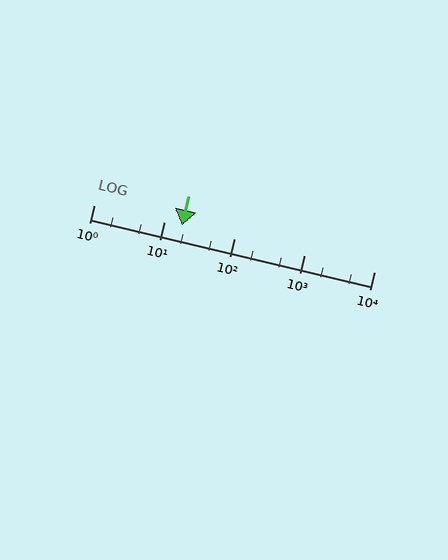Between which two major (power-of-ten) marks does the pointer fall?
The pointer is between 10 and 100.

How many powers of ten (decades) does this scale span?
The scale spans 4 decades, from 1 to 10000.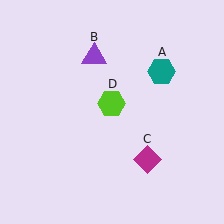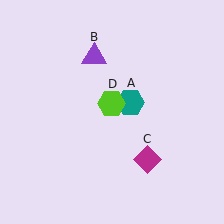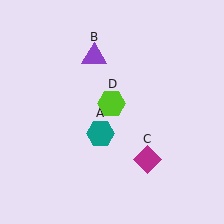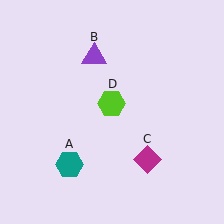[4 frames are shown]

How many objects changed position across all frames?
1 object changed position: teal hexagon (object A).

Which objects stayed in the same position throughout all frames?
Purple triangle (object B) and magenta diamond (object C) and lime hexagon (object D) remained stationary.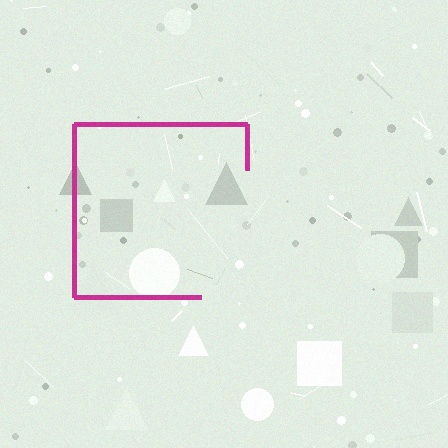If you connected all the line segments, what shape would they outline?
They would outline a square.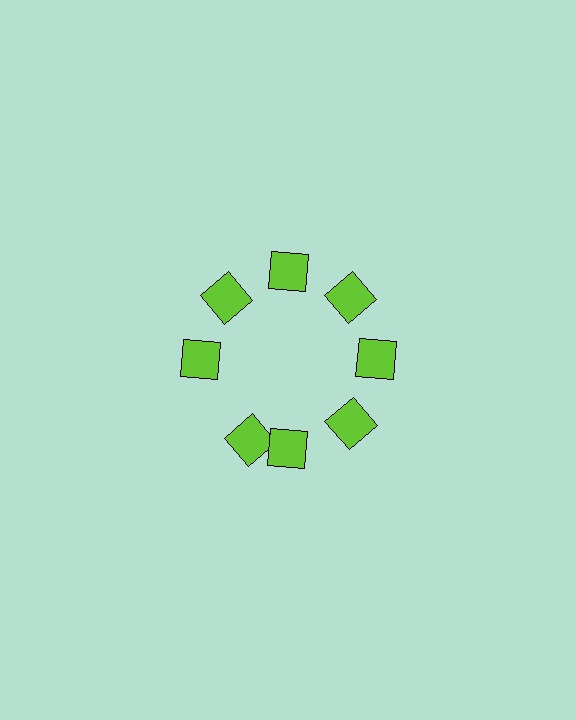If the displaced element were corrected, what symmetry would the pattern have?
It would have 8-fold rotational symmetry — the pattern would map onto itself every 45 degrees.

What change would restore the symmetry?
The symmetry would be restored by rotating it back into even spacing with its neighbors so that all 8 squares sit at equal angles and equal distance from the center.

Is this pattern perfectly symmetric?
No. The 8 lime squares are arranged in a ring, but one element near the 8 o'clock position is rotated out of alignment along the ring, breaking the 8-fold rotational symmetry.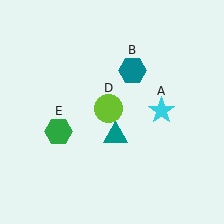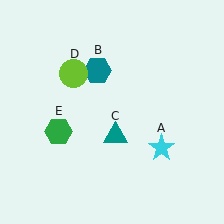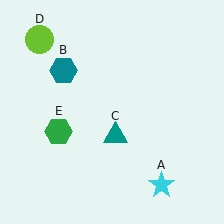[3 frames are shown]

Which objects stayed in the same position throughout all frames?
Teal triangle (object C) and green hexagon (object E) remained stationary.